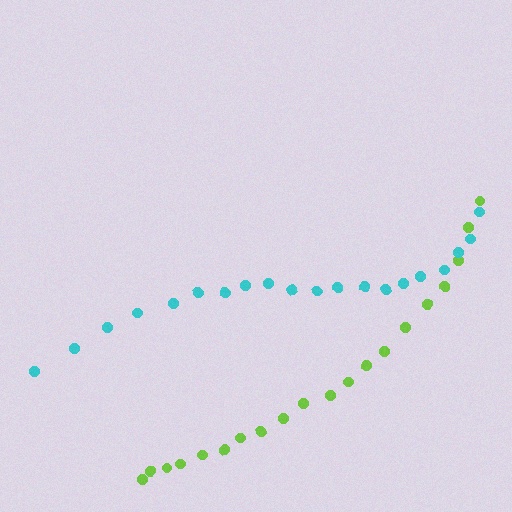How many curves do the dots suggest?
There are 2 distinct paths.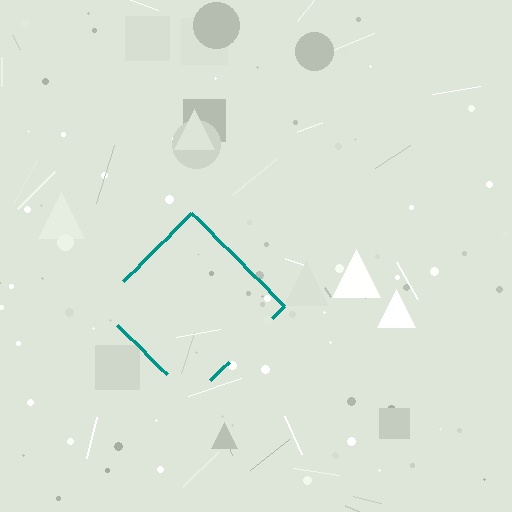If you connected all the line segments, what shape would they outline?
They would outline a diamond.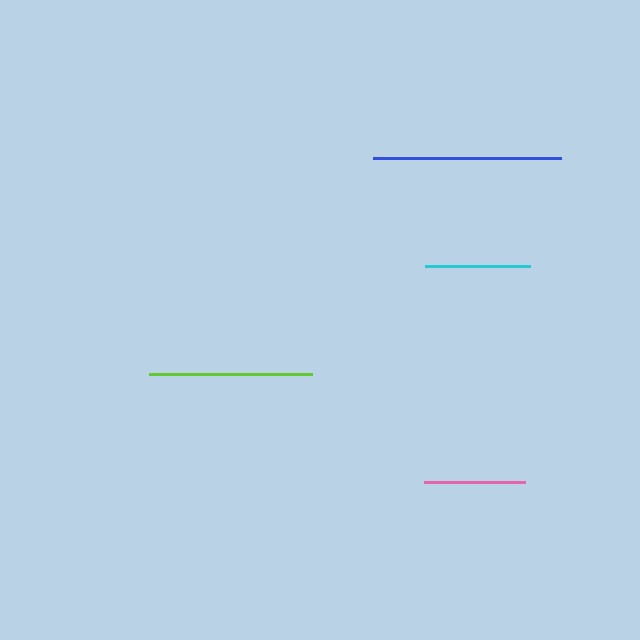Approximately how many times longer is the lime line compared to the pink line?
The lime line is approximately 1.6 times the length of the pink line.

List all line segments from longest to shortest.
From longest to shortest: blue, lime, cyan, pink.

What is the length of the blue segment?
The blue segment is approximately 187 pixels long.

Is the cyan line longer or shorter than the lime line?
The lime line is longer than the cyan line.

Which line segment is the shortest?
The pink line is the shortest at approximately 101 pixels.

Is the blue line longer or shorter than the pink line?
The blue line is longer than the pink line.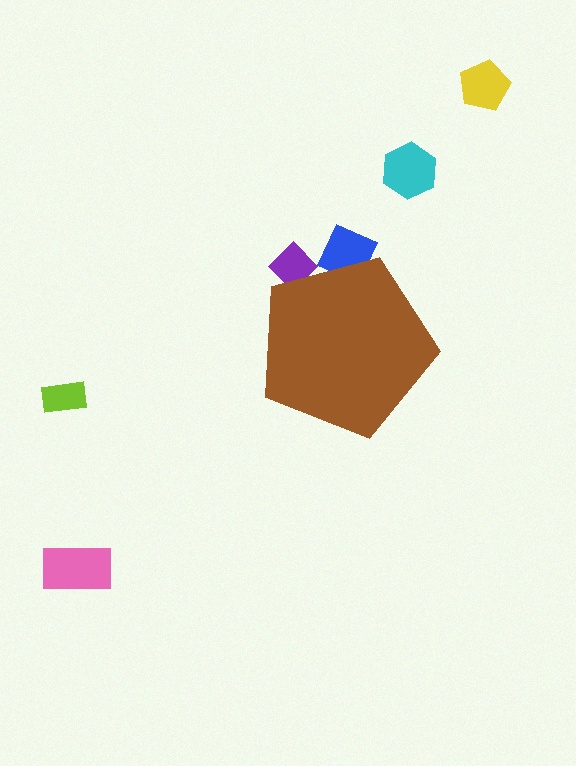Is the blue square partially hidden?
Yes, the blue square is partially hidden behind the brown pentagon.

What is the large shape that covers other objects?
A brown pentagon.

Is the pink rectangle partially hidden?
No, the pink rectangle is fully visible.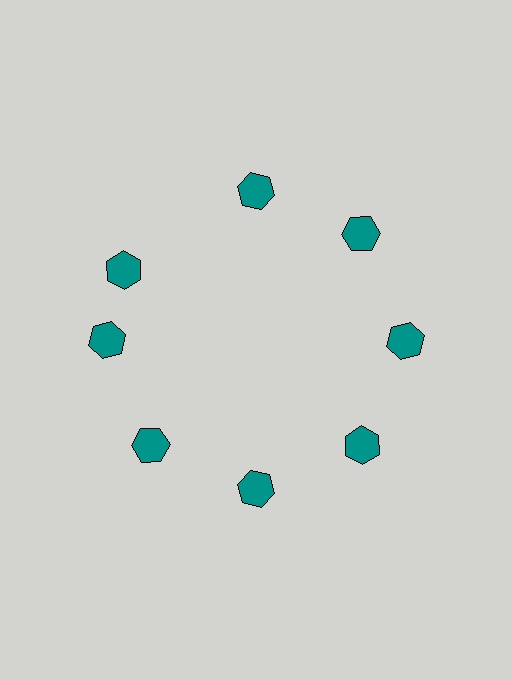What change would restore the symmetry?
The symmetry would be restored by rotating it back into even spacing with its neighbors so that all 8 hexagons sit at equal angles and equal distance from the center.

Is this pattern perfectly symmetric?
No. The 8 teal hexagons are arranged in a ring, but one element near the 10 o'clock position is rotated out of alignment along the ring, breaking the 8-fold rotational symmetry.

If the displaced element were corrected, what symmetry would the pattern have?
It would have 8-fold rotational symmetry — the pattern would map onto itself every 45 degrees.